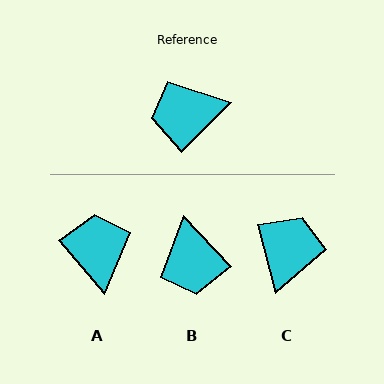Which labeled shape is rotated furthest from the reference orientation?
C, about 121 degrees away.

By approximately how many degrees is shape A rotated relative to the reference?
Approximately 94 degrees clockwise.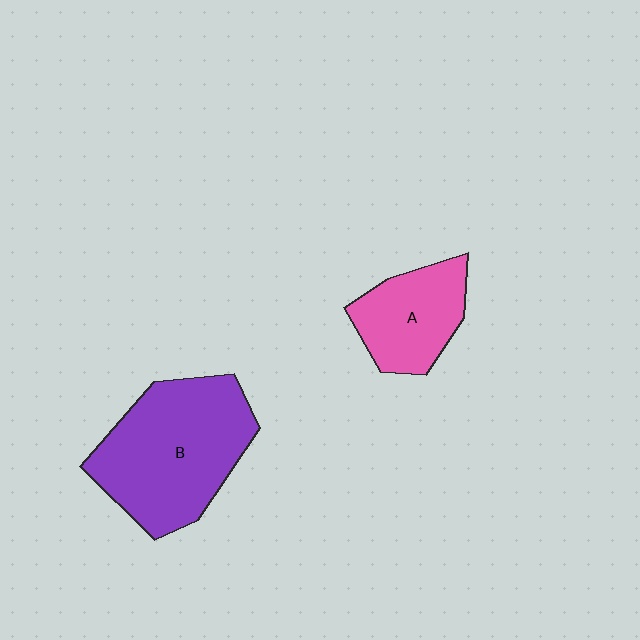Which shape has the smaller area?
Shape A (pink).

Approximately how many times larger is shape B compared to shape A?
Approximately 1.9 times.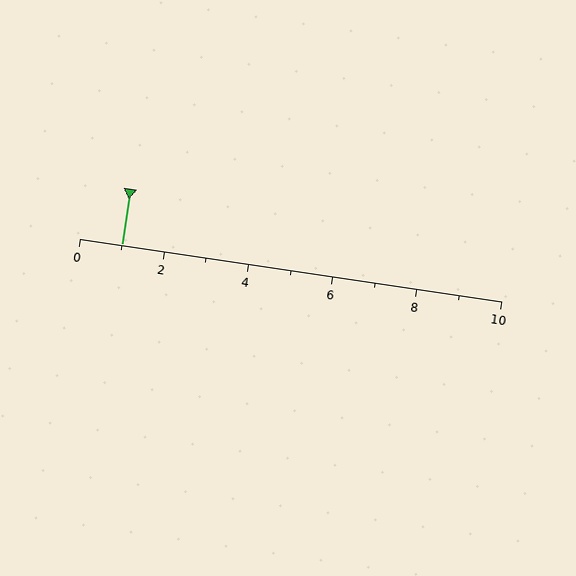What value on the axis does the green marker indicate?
The marker indicates approximately 1.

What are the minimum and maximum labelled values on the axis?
The axis runs from 0 to 10.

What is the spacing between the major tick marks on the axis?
The major ticks are spaced 2 apart.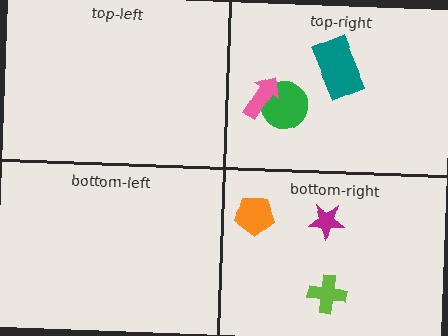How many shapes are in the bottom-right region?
3.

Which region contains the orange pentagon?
The bottom-right region.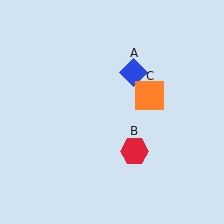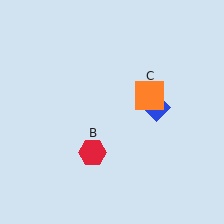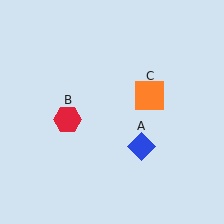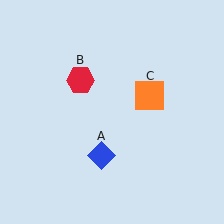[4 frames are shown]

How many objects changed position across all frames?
2 objects changed position: blue diamond (object A), red hexagon (object B).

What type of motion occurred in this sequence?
The blue diamond (object A), red hexagon (object B) rotated clockwise around the center of the scene.